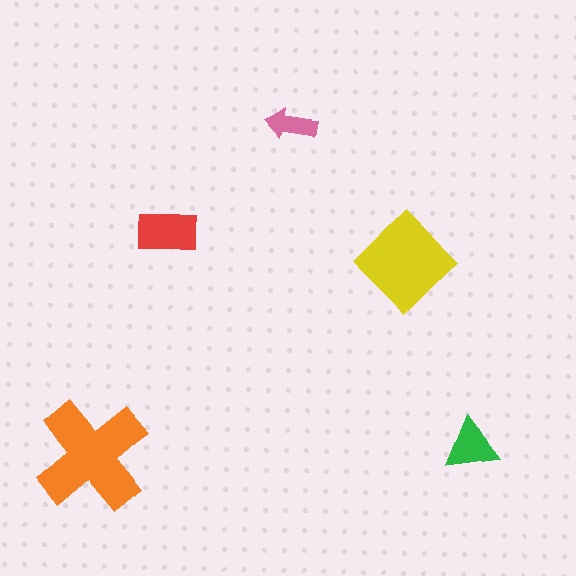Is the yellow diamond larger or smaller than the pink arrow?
Larger.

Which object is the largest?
The orange cross.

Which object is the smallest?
The pink arrow.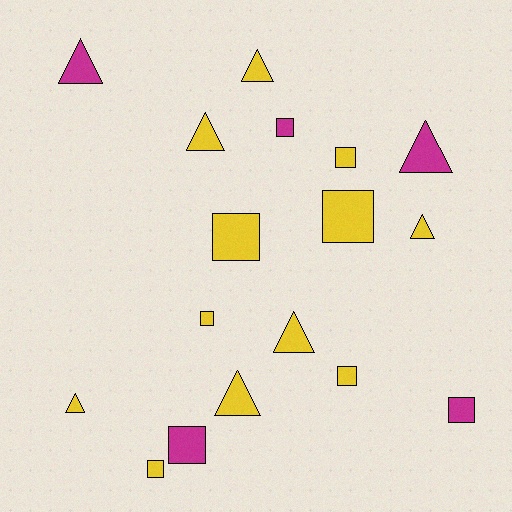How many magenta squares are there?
There are 3 magenta squares.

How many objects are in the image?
There are 17 objects.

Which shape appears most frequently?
Square, with 9 objects.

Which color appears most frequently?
Yellow, with 12 objects.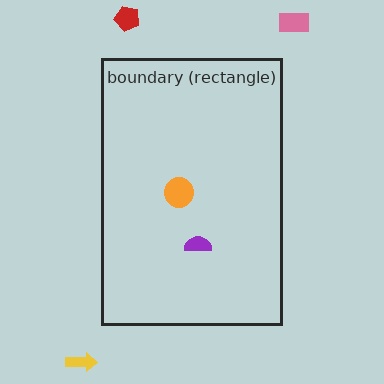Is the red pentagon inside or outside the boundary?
Outside.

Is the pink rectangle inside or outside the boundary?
Outside.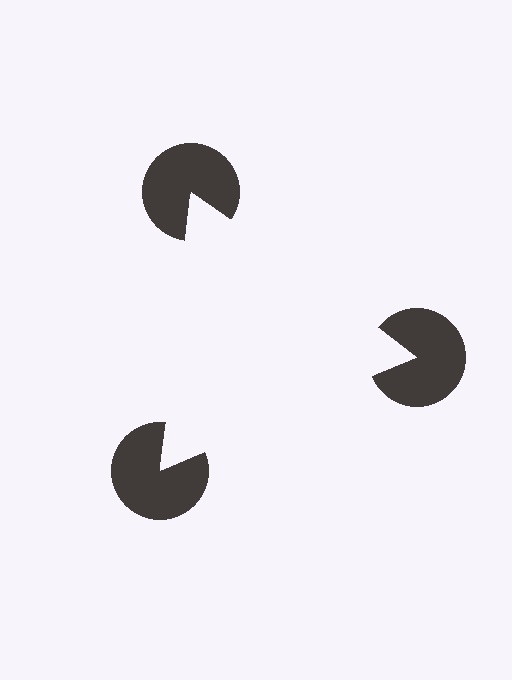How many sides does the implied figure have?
3 sides.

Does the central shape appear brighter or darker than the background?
It typically appears slightly brighter than the background, even though no actual brightness change is drawn.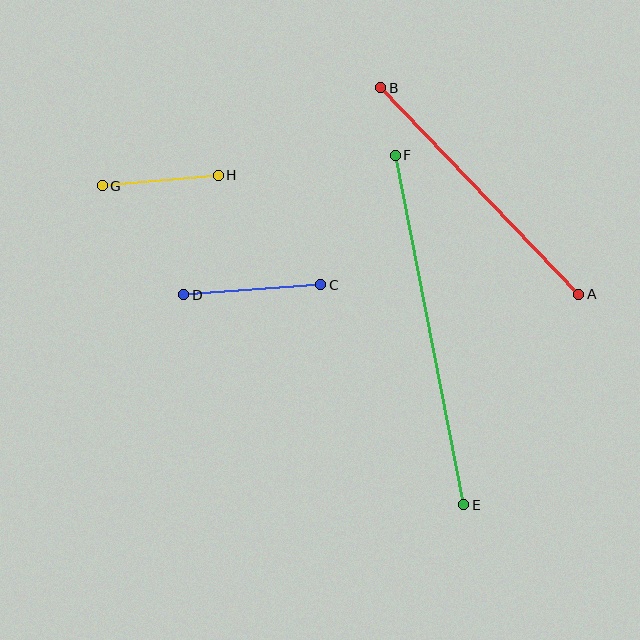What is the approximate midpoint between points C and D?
The midpoint is at approximately (252, 290) pixels.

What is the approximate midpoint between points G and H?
The midpoint is at approximately (160, 181) pixels.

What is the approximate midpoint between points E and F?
The midpoint is at approximately (429, 330) pixels.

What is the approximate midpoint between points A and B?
The midpoint is at approximately (480, 191) pixels.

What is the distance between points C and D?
The distance is approximately 138 pixels.